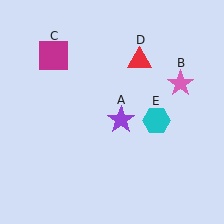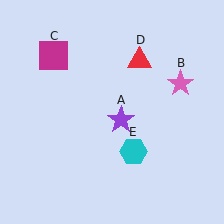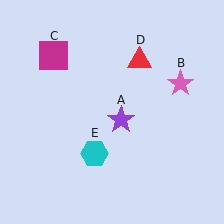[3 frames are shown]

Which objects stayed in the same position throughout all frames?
Purple star (object A) and pink star (object B) and magenta square (object C) and red triangle (object D) remained stationary.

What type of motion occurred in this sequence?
The cyan hexagon (object E) rotated clockwise around the center of the scene.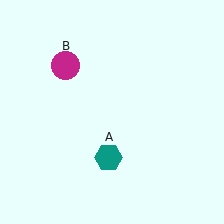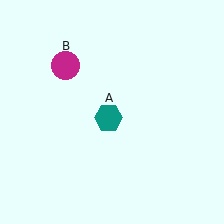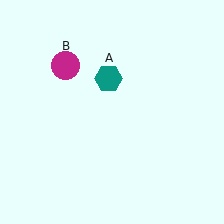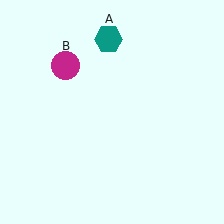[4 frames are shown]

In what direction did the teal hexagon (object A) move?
The teal hexagon (object A) moved up.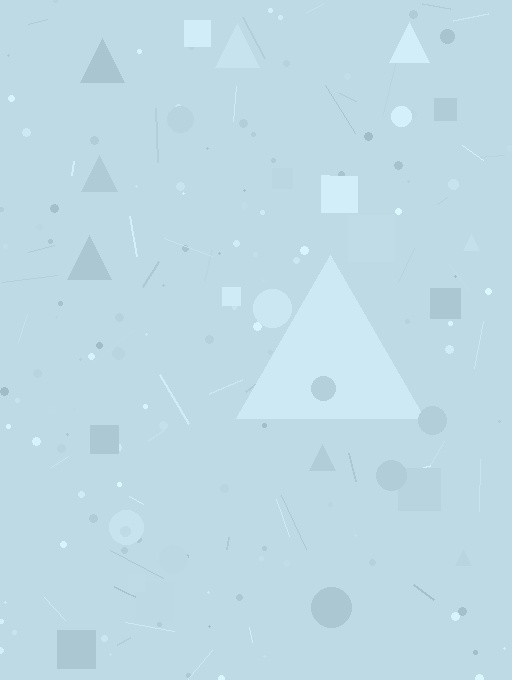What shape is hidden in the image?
A triangle is hidden in the image.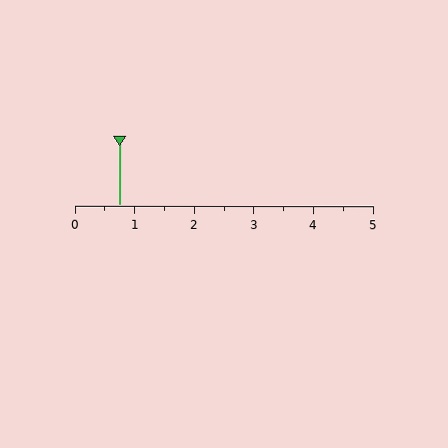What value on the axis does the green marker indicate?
The marker indicates approximately 0.8.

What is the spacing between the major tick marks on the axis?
The major ticks are spaced 1 apart.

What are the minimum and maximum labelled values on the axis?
The axis runs from 0 to 5.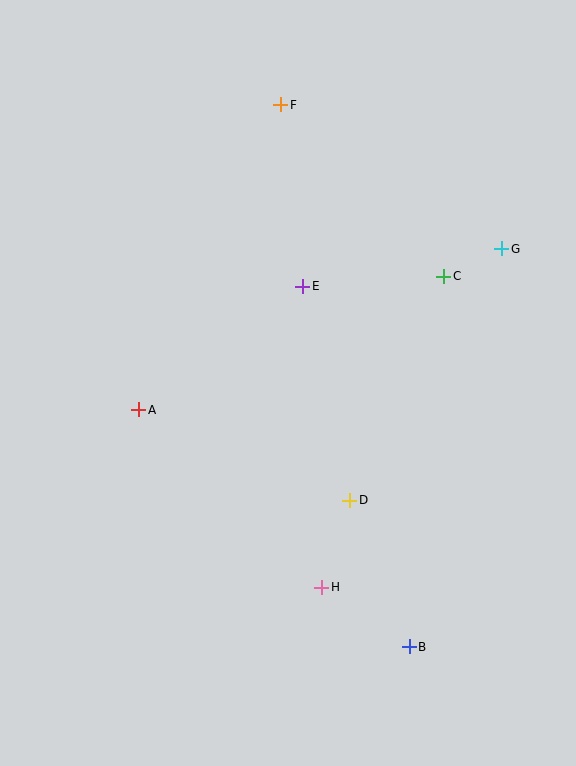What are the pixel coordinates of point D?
Point D is at (350, 500).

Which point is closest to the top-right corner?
Point G is closest to the top-right corner.